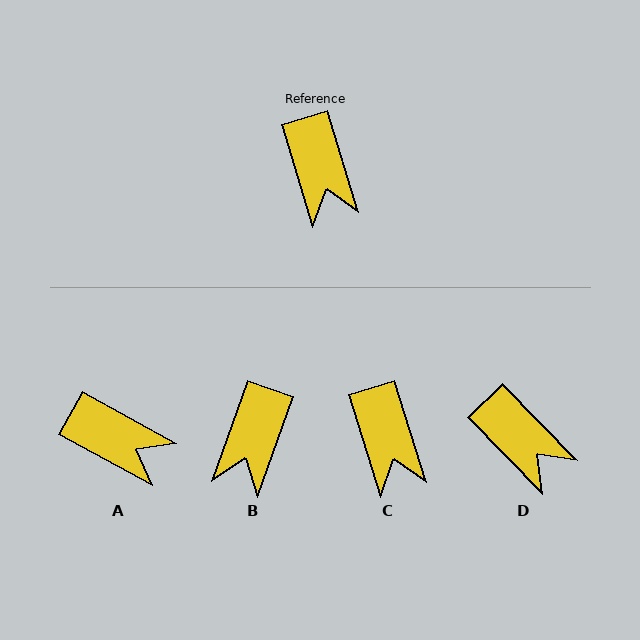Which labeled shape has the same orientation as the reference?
C.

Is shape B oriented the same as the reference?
No, it is off by about 37 degrees.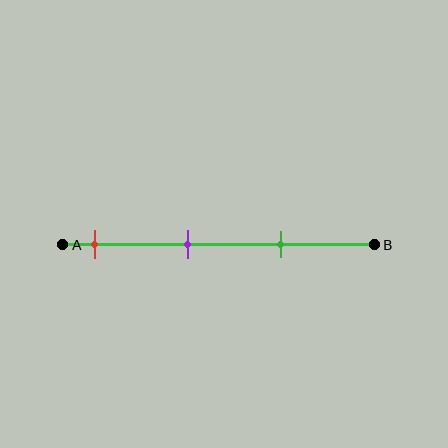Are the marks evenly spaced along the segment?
Yes, the marks are approximately evenly spaced.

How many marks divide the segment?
There are 3 marks dividing the segment.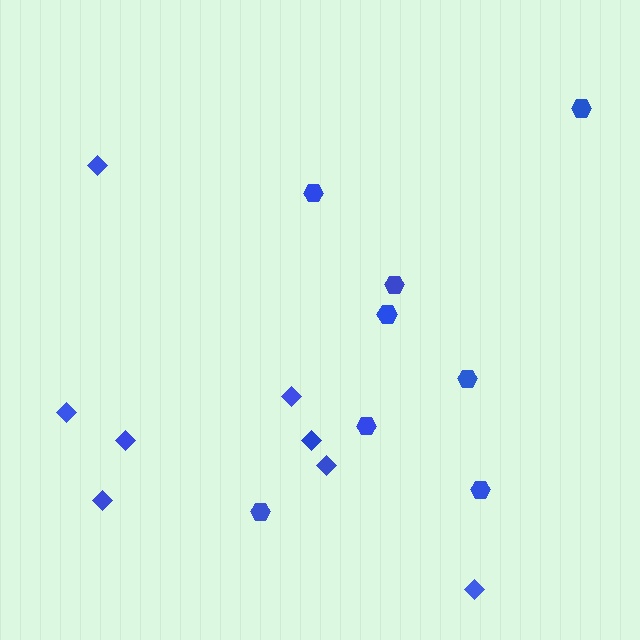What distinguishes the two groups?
There are 2 groups: one group of diamonds (8) and one group of hexagons (8).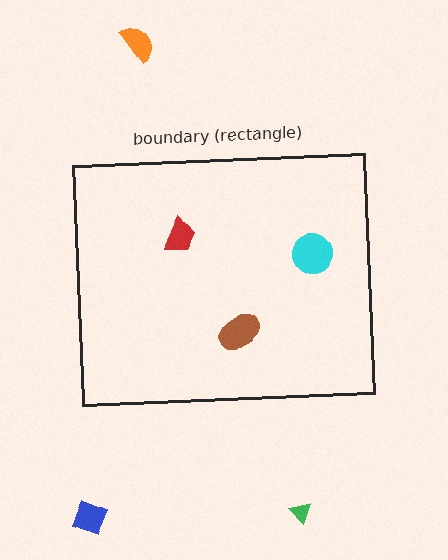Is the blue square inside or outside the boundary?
Outside.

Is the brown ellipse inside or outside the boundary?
Inside.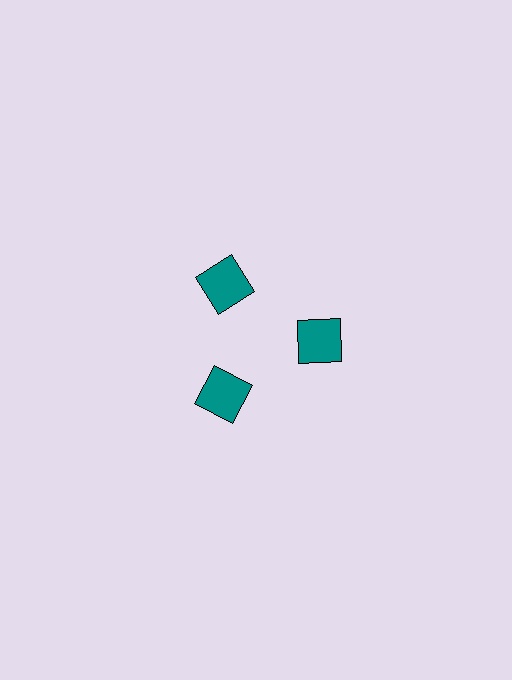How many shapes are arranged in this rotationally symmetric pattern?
There are 3 shapes, arranged in 3 groups of 1.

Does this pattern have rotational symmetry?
Yes, this pattern has 3-fold rotational symmetry. It looks the same after rotating 120 degrees around the center.